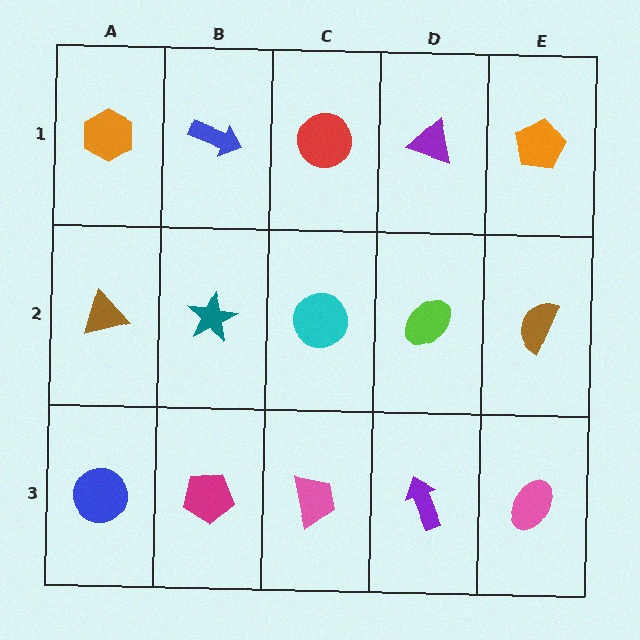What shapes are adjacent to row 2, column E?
An orange pentagon (row 1, column E), a pink ellipse (row 3, column E), a lime ellipse (row 2, column D).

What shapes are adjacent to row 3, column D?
A lime ellipse (row 2, column D), a pink trapezoid (row 3, column C), a pink ellipse (row 3, column E).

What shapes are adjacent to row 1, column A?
A brown triangle (row 2, column A), a blue arrow (row 1, column B).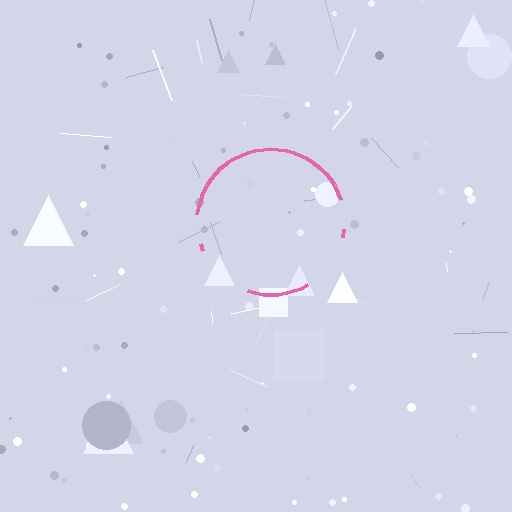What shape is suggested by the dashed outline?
The dashed outline suggests a circle.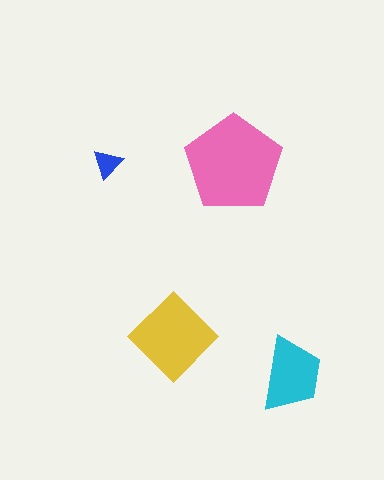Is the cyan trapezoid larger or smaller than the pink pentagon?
Smaller.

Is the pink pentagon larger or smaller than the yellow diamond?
Larger.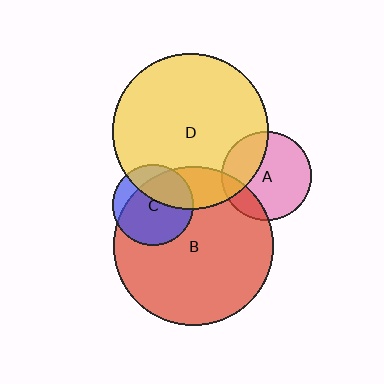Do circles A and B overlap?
Yes.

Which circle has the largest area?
Circle B (red).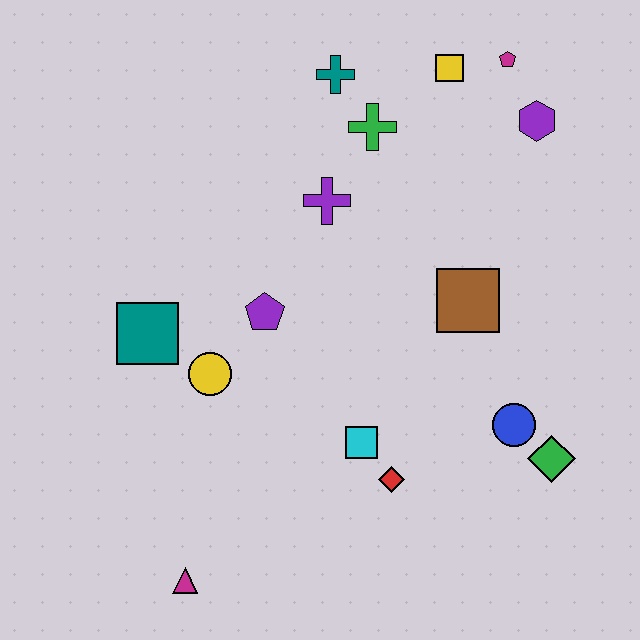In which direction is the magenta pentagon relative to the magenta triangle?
The magenta pentagon is above the magenta triangle.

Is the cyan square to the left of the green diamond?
Yes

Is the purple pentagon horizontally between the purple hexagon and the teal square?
Yes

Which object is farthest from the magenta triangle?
The magenta pentagon is farthest from the magenta triangle.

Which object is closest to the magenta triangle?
The yellow circle is closest to the magenta triangle.